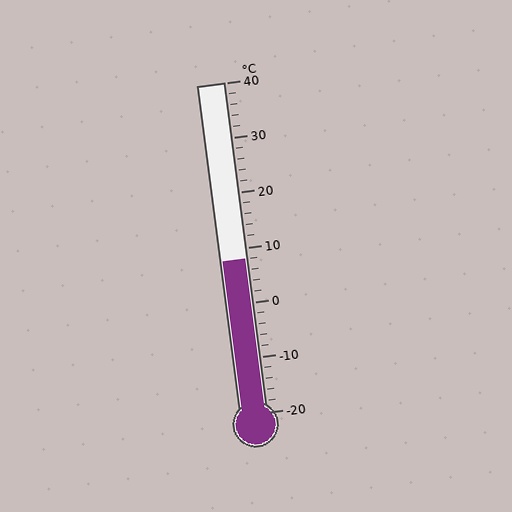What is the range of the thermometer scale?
The thermometer scale ranges from -20°C to 40°C.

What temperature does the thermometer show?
The thermometer shows approximately 8°C.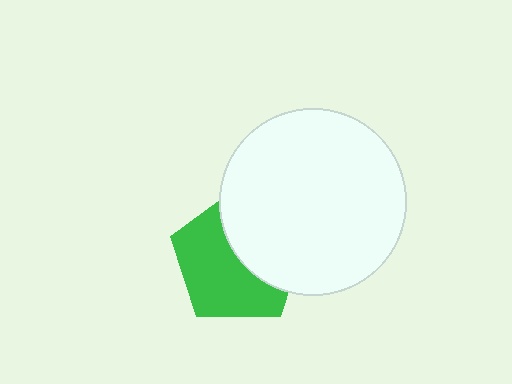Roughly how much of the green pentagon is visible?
About half of it is visible (roughly 57%).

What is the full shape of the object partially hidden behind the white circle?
The partially hidden object is a green pentagon.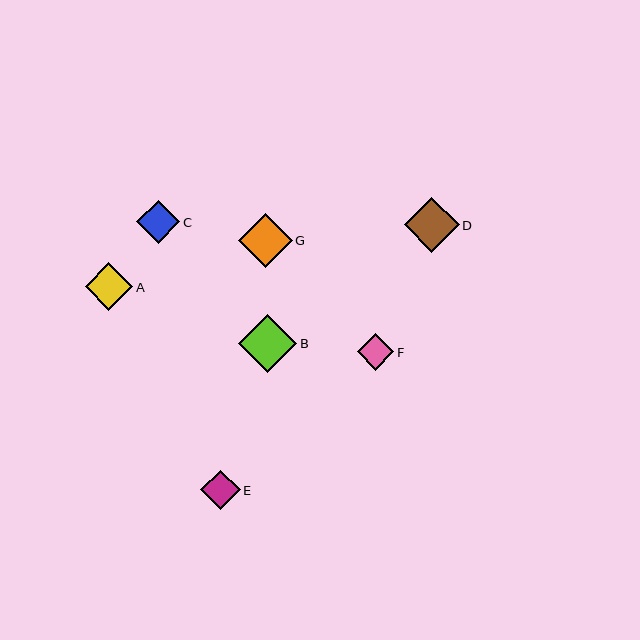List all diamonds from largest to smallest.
From largest to smallest: B, D, G, A, C, E, F.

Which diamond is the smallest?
Diamond F is the smallest with a size of approximately 36 pixels.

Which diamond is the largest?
Diamond B is the largest with a size of approximately 58 pixels.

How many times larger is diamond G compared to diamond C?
Diamond G is approximately 1.3 times the size of diamond C.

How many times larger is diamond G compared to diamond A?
Diamond G is approximately 1.1 times the size of diamond A.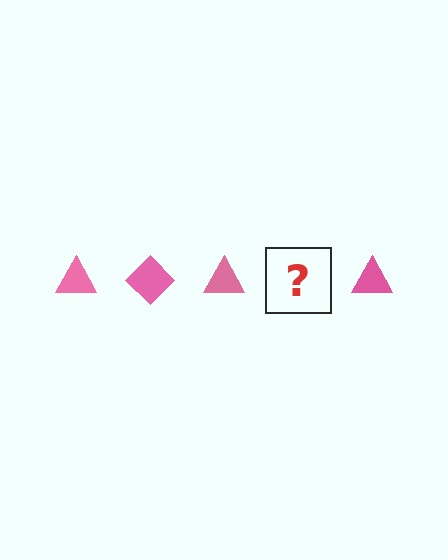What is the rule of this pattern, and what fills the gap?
The rule is that the pattern cycles through triangle, diamond shapes in pink. The gap should be filled with a pink diamond.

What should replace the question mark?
The question mark should be replaced with a pink diamond.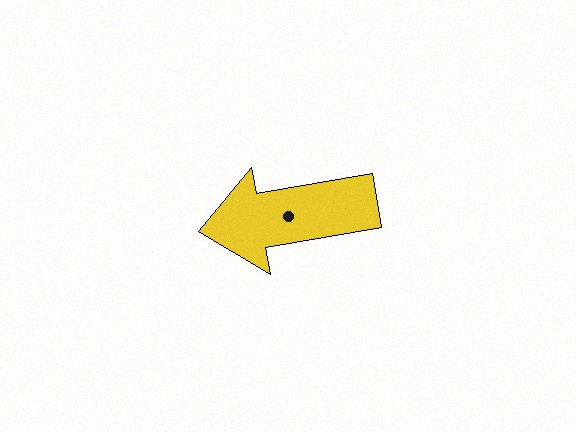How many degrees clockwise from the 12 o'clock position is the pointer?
Approximately 260 degrees.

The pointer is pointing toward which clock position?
Roughly 9 o'clock.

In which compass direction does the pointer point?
West.